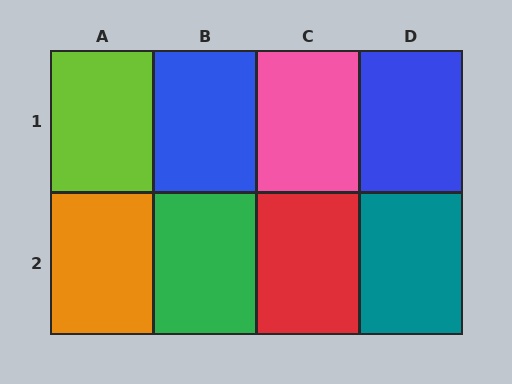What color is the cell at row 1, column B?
Blue.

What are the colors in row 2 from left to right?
Orange, green, red, teal.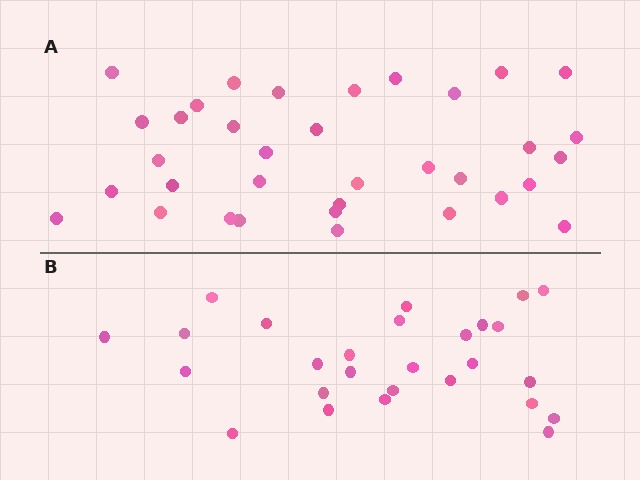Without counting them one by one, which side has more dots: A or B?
Region A (the top region) has more dots.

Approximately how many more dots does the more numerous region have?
Region A has roughly 8 or so more dots than region B.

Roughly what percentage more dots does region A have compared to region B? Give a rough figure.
About 30% more.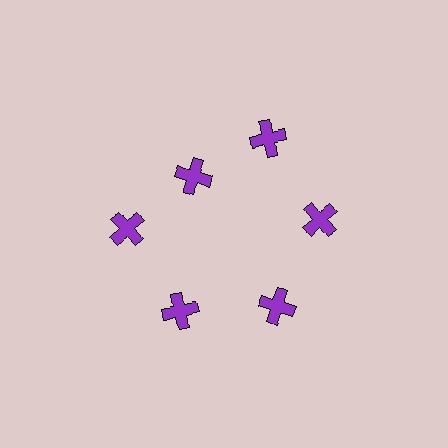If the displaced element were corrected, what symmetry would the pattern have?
It would have 6-fold rotational symmetry — the pattern would map onto itself every 60 degrees.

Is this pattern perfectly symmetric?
No. The 6 purple crosses are arranged in a ring, but one element near the 11 o'clock position is pulled inward toward the center, breaking the 6-fold rotational symmetry.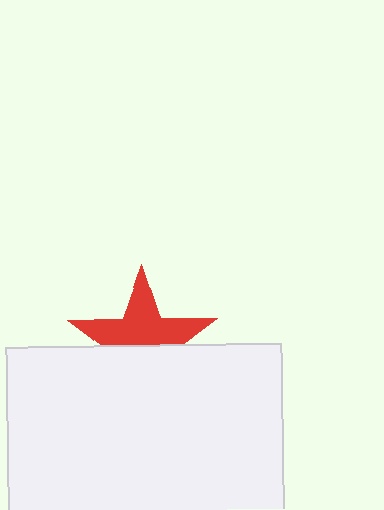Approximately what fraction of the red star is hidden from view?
Roughly 45% of the red star is hidden behind the white rectangle.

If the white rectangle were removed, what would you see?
You would see the complete red star.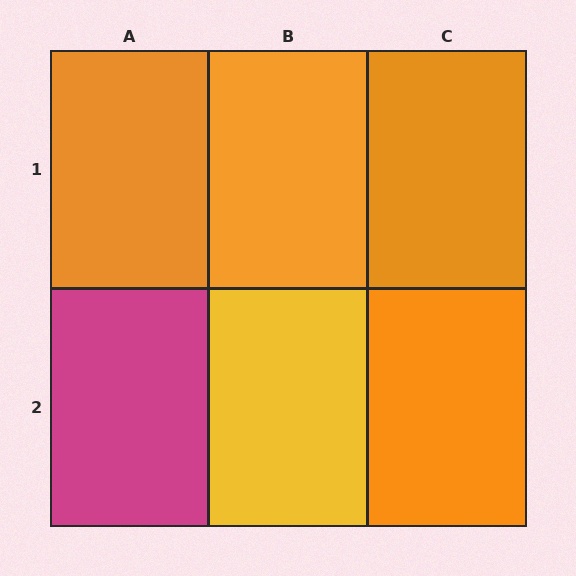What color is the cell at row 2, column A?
Magenta.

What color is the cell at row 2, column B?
Yellow.